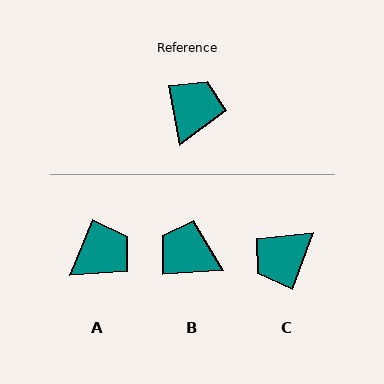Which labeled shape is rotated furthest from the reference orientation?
C, about 149 degrees away.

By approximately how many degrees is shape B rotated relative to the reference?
Approximately 84 degrees counter-clockwise.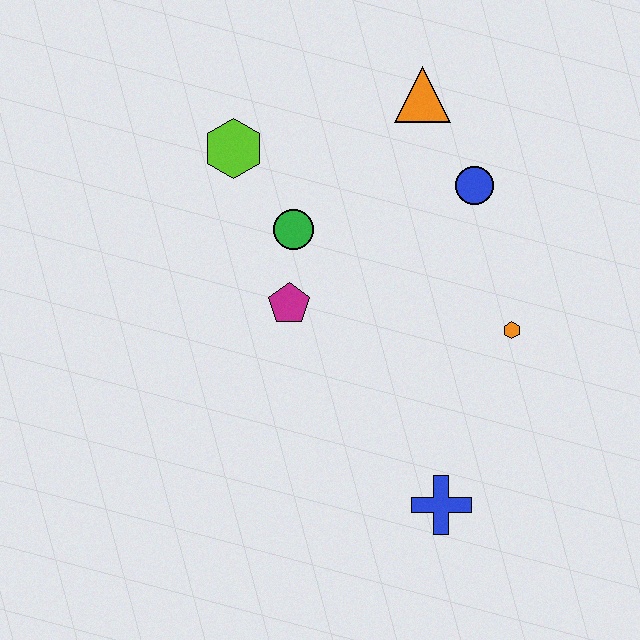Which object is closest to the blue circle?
The orange triangle is closest to the blue circle.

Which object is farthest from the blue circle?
The blue cross is farthest from the blue circle.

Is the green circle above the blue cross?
Yes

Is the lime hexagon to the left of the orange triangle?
Yes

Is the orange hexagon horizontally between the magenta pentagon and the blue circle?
No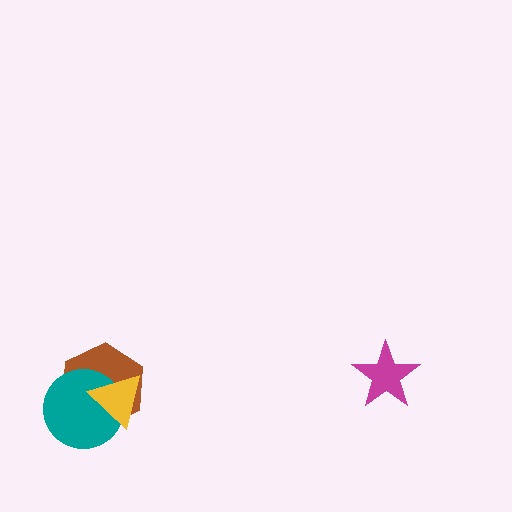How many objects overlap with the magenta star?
0 objects overlap with the magenta star.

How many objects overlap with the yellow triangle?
2 objects overlap with the yellow triangle.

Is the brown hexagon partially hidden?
Yes, it is partially covered by another shape.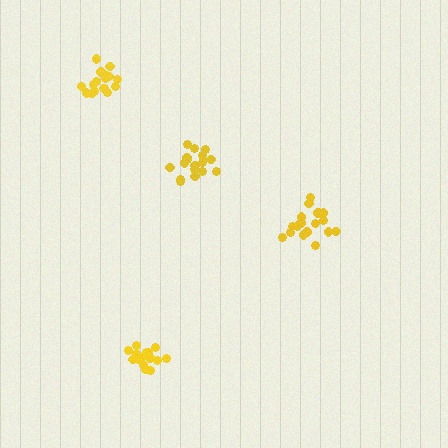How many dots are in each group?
Group 1: 17 dots, Group 2: 17 dots, Group 3: 17 dots, Group 4: 15 dots (66 total).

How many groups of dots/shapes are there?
There are 4 groups.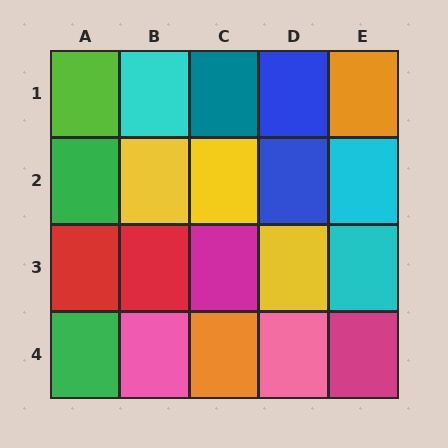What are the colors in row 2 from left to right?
Green, yellow, yellow, blue, cyan.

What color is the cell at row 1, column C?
Teal.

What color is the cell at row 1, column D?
Blue.